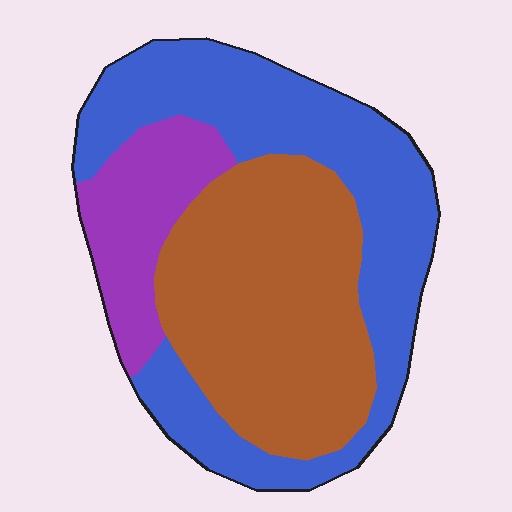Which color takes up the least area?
Purple, at roughly 15%.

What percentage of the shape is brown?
Brown takes up about two fifths (2/5) of the shape.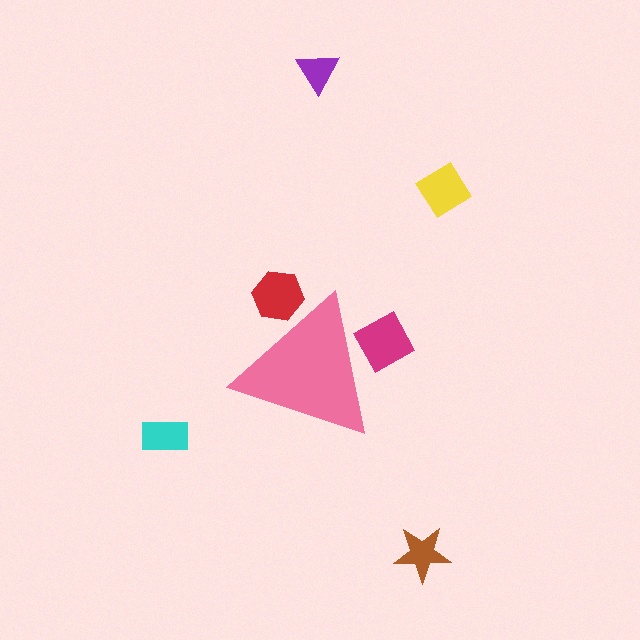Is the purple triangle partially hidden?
No, the purple triangle is fully visible.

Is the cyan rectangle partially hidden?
No, the cyan rectangle is fully visible.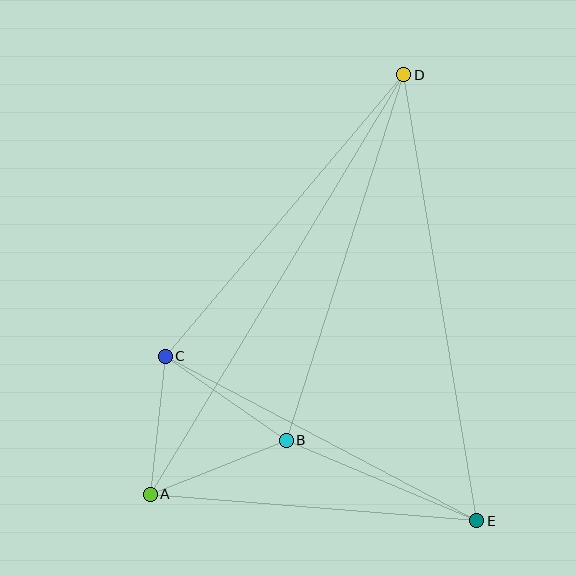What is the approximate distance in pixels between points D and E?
The distance between D and E is approximately 452 pixels.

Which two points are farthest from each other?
Points A and D are farthest from each other.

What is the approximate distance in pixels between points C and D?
The distance between C and D is approximately 369 pixels.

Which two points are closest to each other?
Points A and C are closest to each other.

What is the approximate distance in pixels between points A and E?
The distance between A and E is approximately 328 pixels.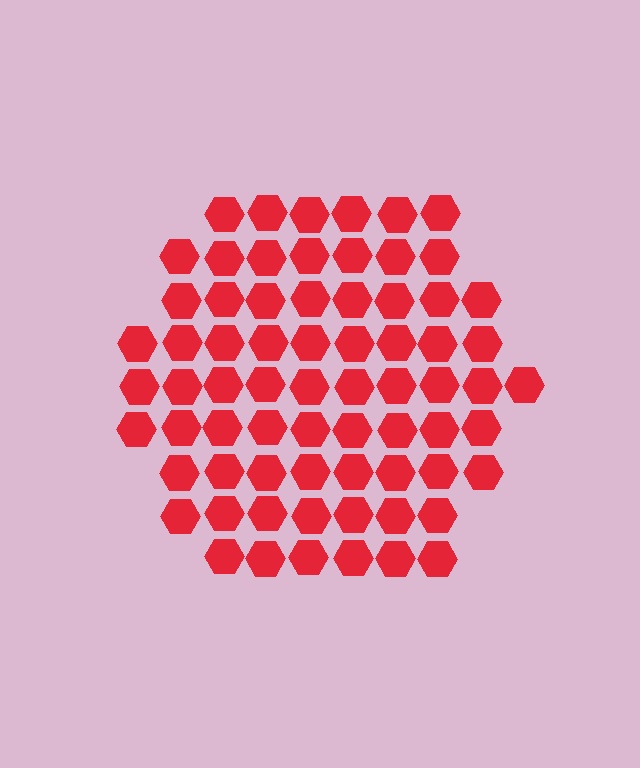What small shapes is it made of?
It is made of small hexagons.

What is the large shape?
The large shape is a hexagon.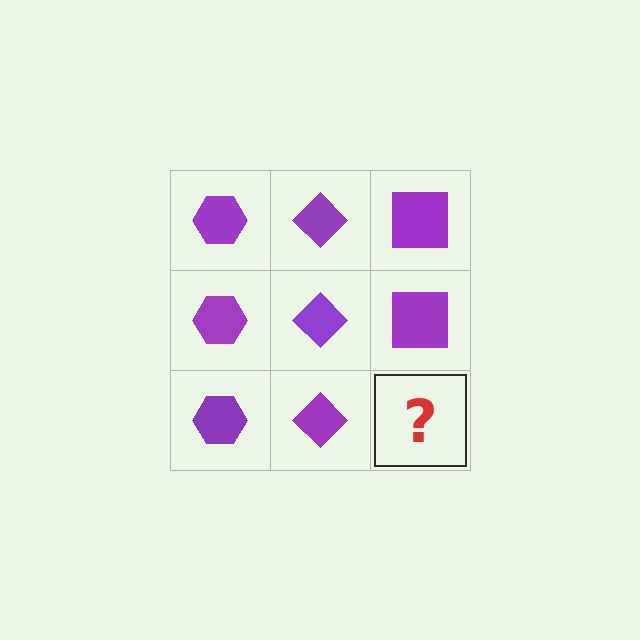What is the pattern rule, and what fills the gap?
The rule is that each column has a consistent shape. The gap should be filled with a purple square.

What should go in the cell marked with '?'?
The missing cell should contain a purple square.